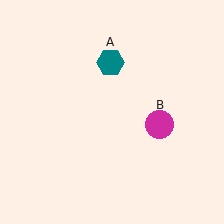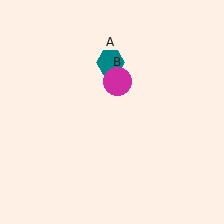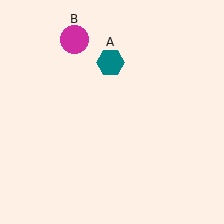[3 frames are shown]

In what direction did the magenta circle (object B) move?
The magenta circle (object B) moved up and to the left.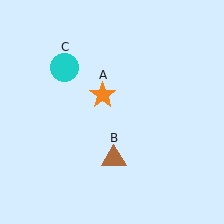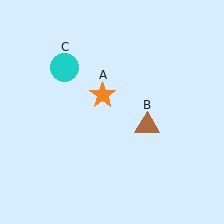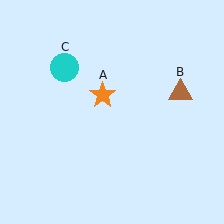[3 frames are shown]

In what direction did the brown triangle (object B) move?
The brown triangle (object B) moved up and to the right.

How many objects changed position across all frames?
1 object changed position: brown triangle (object B).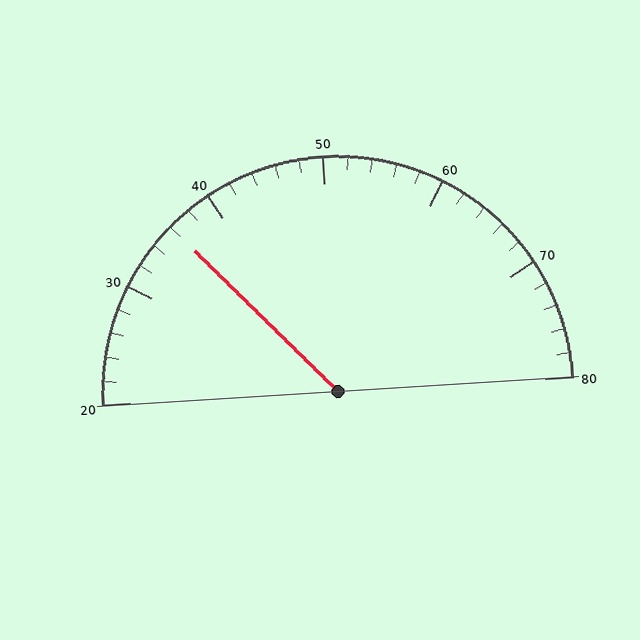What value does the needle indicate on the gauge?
The needle indicates approximately 36.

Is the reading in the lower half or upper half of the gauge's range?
The reading is in the lower half of the range (20 to 80).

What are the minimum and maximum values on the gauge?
The gauge ranges from 20 to 80.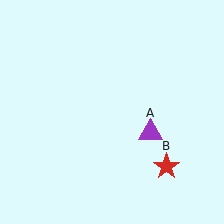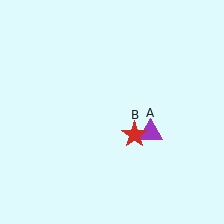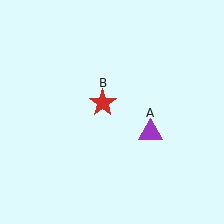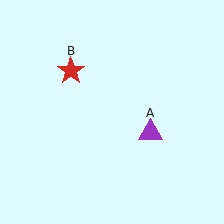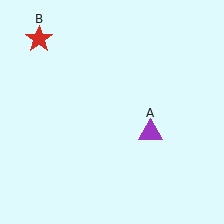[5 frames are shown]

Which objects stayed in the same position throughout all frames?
Purple triangle (object A) remained stationary.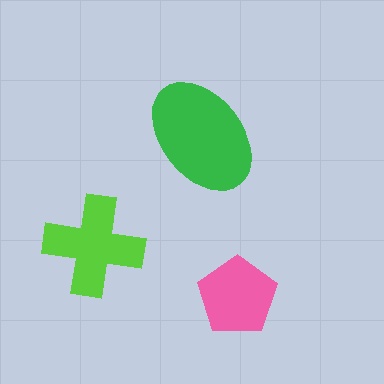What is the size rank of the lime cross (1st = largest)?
2nd.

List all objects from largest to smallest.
The green ellipse, the lime cross, the pink pentagon.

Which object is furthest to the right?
The pink pentagon is rightmost.